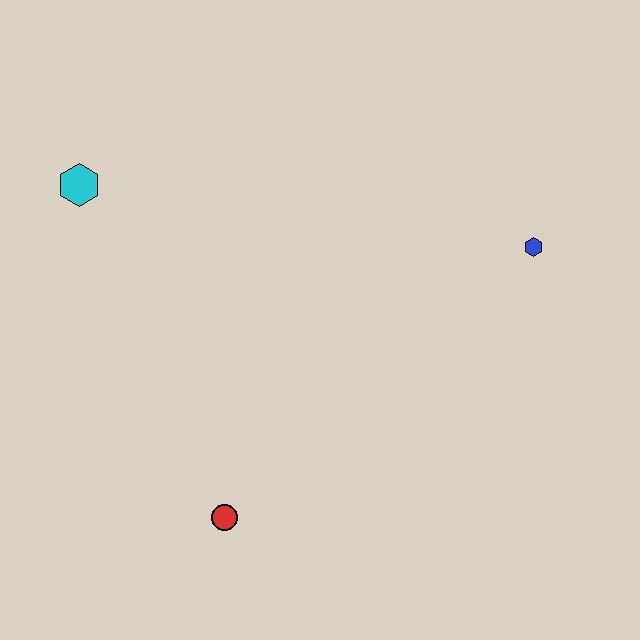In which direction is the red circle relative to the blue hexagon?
The red circle is to the left of the blue hexagon.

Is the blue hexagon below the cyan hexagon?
Yes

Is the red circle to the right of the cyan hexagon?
Yes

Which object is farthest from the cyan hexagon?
The blue hexagon is farthest from the cyan hexagon.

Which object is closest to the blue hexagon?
The red circle is closest to the blue hexagon.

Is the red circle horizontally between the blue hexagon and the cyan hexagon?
Yes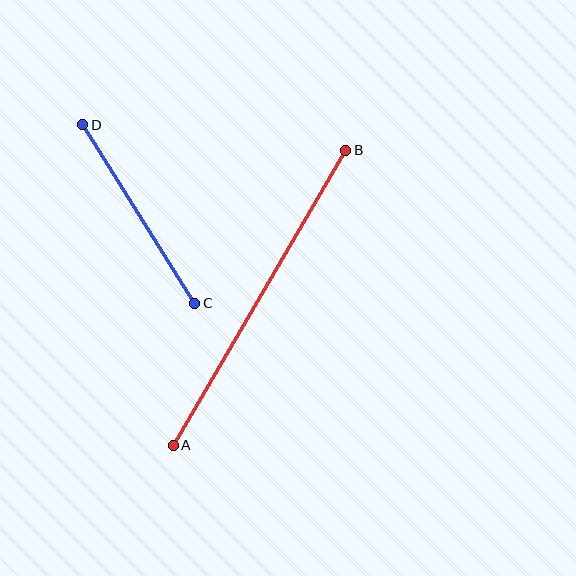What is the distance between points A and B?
The distance is approximately 341 pixels.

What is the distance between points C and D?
The distance is approximately 211 pixels.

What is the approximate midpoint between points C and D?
The midpoint is at approximately (139, 214) pixels.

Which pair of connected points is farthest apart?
Points A and B are farthest apart.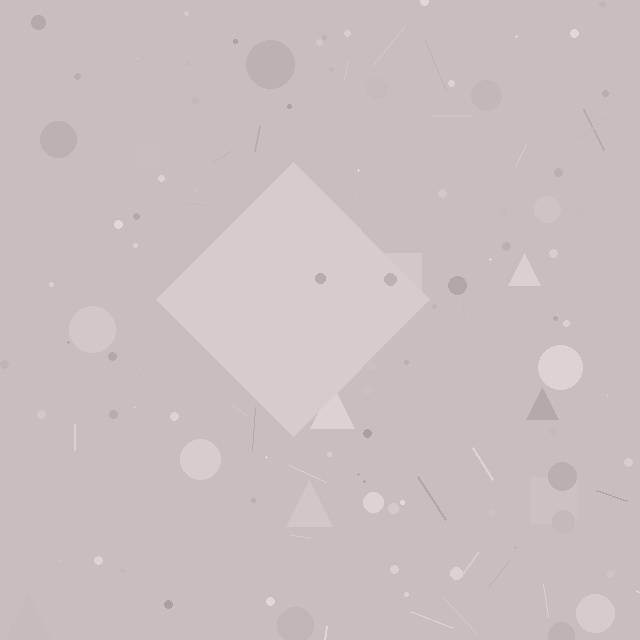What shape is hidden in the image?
A diamond is hidden in the image.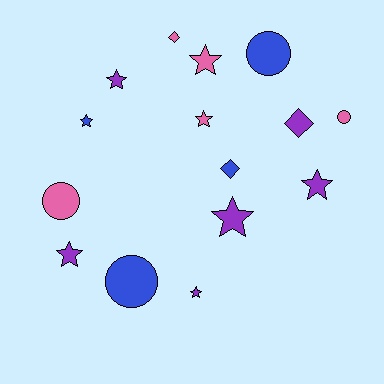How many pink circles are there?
There are 2 pink circles.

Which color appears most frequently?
Purple, with 6 objects.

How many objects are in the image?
There are 15 objects.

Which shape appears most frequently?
Star, with 8 objects.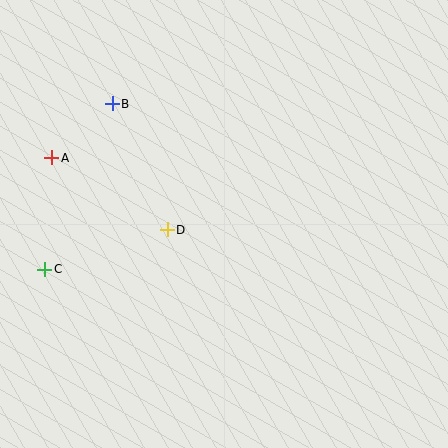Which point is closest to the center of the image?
Point D at (167, 230) is closest to the center.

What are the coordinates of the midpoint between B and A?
The midpoint between B and A is at (82, 131).